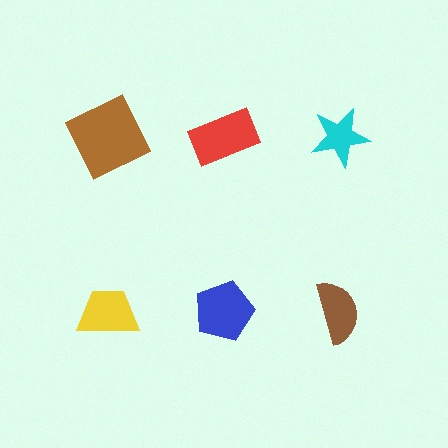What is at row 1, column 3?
A cyan star.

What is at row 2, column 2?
A blue pentagon.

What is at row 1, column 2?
A red rectangle.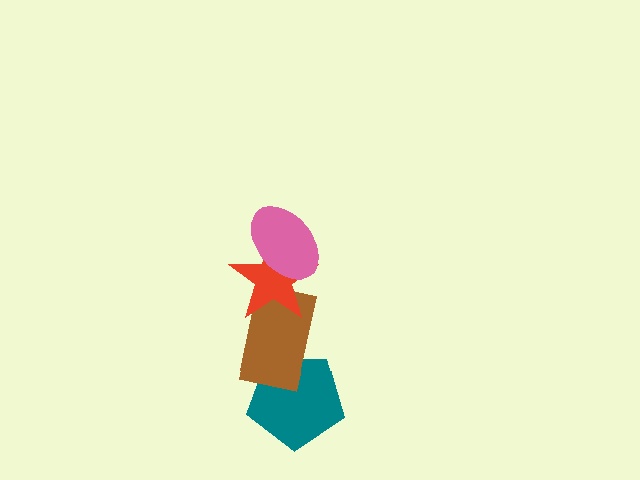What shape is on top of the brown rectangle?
The red star is on top of the brown rectangle.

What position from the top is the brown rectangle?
The brown rectangle is 3rd from the top.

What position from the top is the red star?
The red star is 2nd from the top.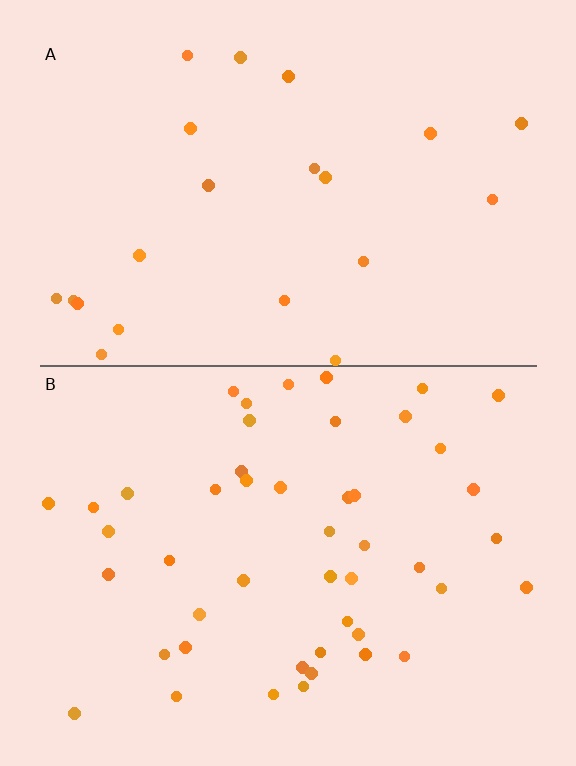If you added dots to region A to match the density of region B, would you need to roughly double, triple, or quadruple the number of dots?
Approximately double.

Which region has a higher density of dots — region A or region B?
B (the bottom).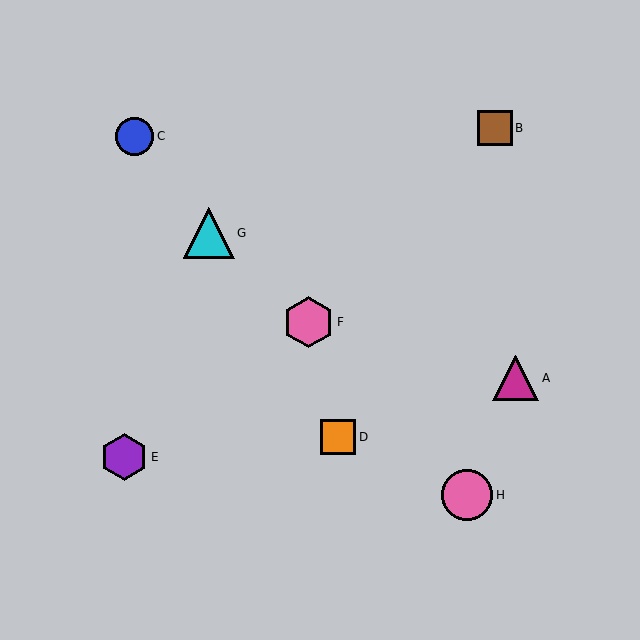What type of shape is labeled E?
Shape E is a purple hexagon.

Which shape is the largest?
The pink hexagon (labeled F) is the largest.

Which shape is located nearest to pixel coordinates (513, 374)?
The magenta triangle (labeled A) at (516, 378) is nearest to that location.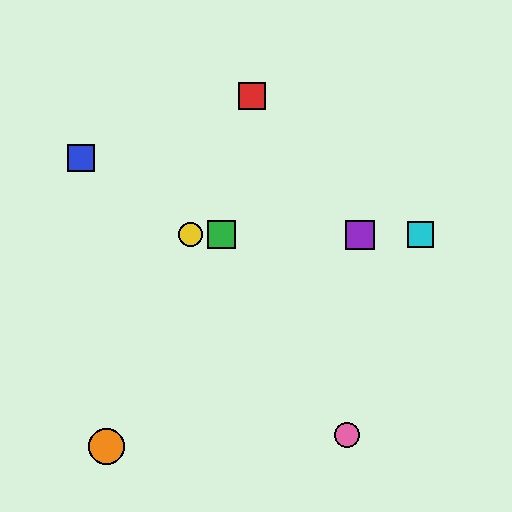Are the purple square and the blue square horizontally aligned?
No, the purple square is at y≈235 and the blue square is at y≈158.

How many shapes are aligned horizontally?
4 shapes (the green square, the yellow circle, the purple square, the cyan square) are aligned horizontally.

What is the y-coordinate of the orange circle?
The orange circle is at y≈447.